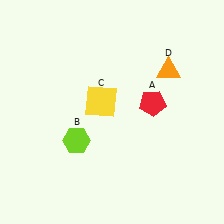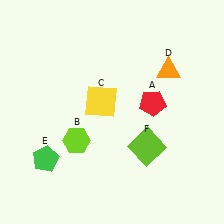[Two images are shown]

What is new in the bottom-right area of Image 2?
A lime square (F) was added in the bottom-right area of Image 2.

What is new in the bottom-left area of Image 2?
A green pentagon (E) was added in the bottom-left area of Image 2.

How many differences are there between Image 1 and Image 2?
There are 2 differences between the two images.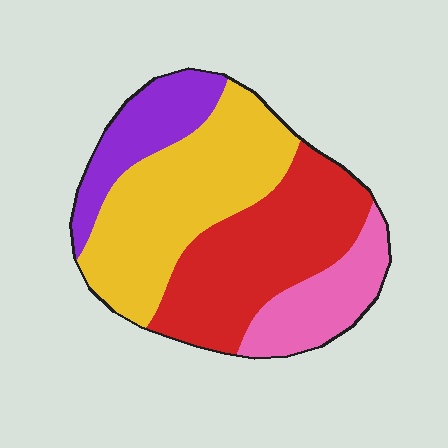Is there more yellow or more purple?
Yellow.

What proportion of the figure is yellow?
Yellow covers roughly 35% of the figure.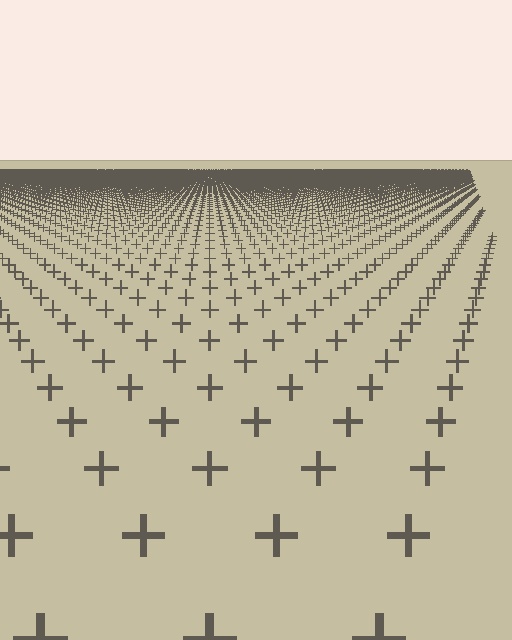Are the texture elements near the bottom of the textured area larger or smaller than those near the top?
Larger. Near the bottom, elements are closer to the viewer and appear at a bigger on-screen size.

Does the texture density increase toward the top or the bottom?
Density increases toward the top.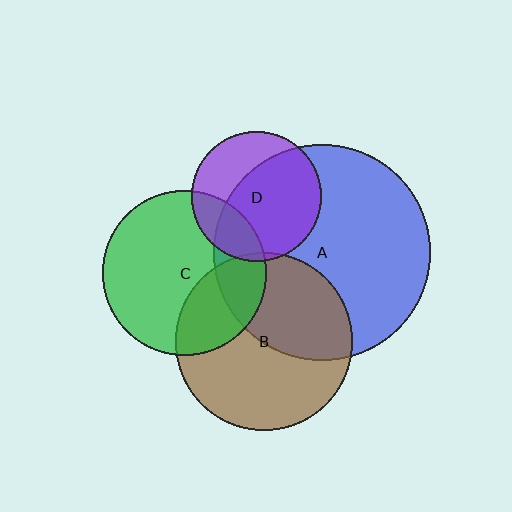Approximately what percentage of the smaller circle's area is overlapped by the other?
Approximately 5%.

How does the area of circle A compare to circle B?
Approximately 1.5 times.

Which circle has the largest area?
Circle A (blue).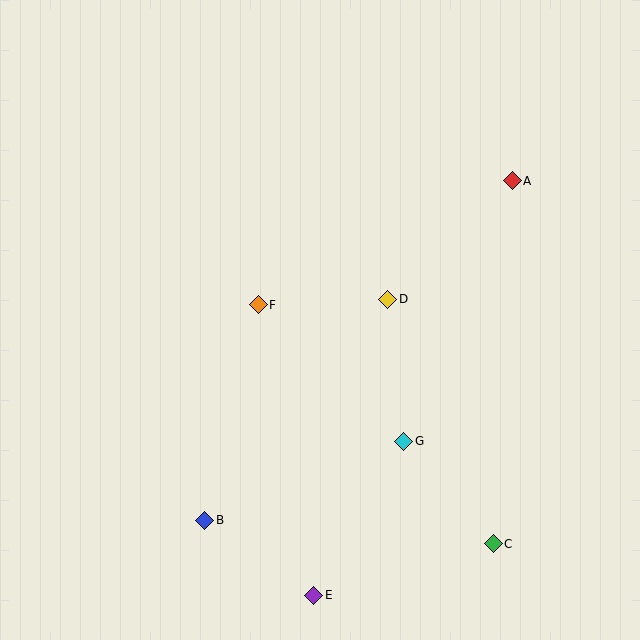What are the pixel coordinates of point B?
Point B is at (205, 520).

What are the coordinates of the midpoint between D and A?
The midpoint between D and A is at (450, 240).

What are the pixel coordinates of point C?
Point C is at (493, 544).